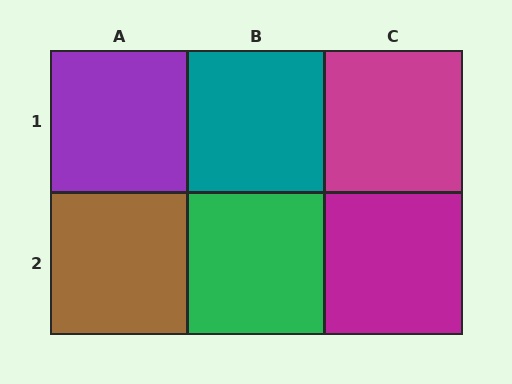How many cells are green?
1 cell is green.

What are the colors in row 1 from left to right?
Purple, teal, magenta.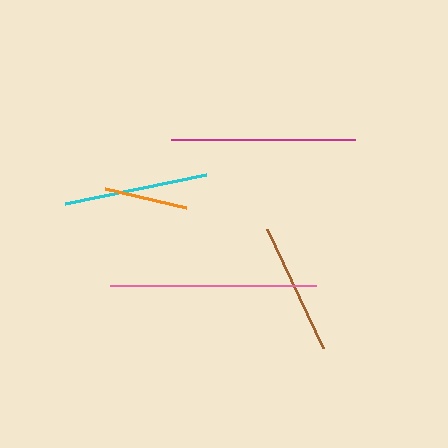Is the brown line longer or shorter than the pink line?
The pink line is longer than the brown line.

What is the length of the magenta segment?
The magenta segment is approximately 184 pixels long.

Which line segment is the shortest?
The orange line is the shortest at approximately 84 pixels.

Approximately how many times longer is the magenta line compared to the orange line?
The magenta line is approximately 2.2 times the length of the orange line.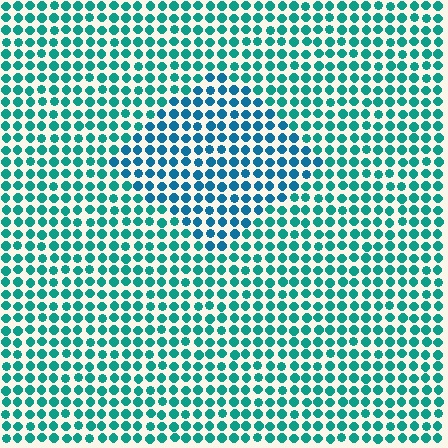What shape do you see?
I see a diamond.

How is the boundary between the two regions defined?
The boundary is defined purely by a slight shift in hue (about 28 degrees). Spacing, size, and orientation are identical on both sides.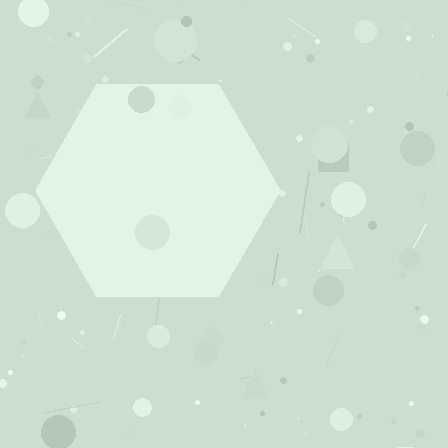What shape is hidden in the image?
A hexagon is hidden in the image.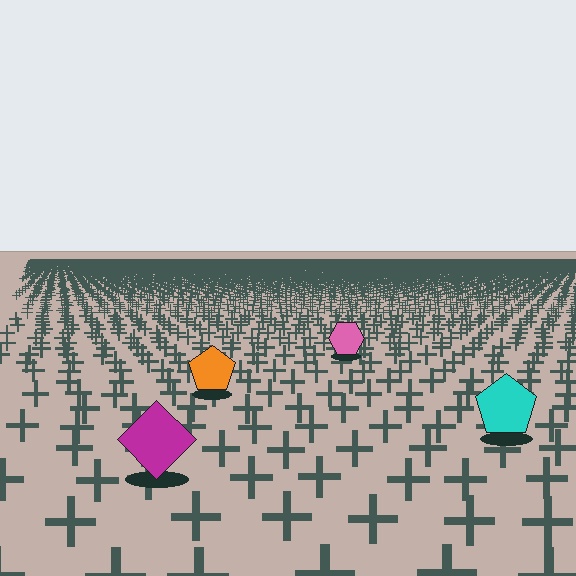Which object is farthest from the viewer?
The pink hexagon is farthest from the viewer. It appears smaller and the ground texture around it is denser.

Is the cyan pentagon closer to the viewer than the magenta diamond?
No. The magenta diamond is closer — you can tell from the texture gradient: the ground texture is coarser near it.